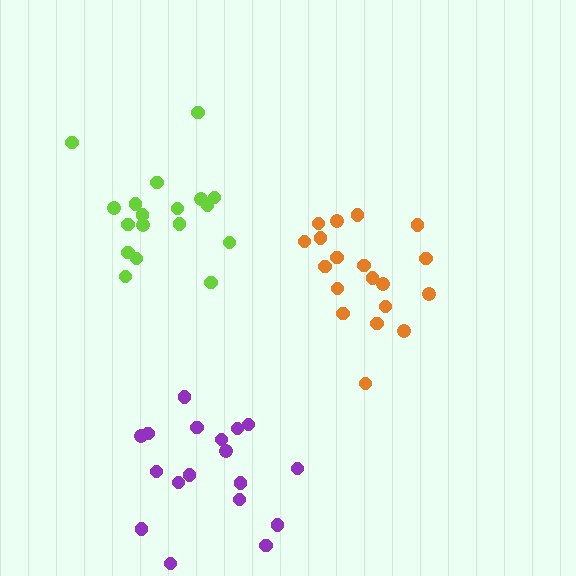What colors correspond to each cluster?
The clusters are colored: orange, lime, purple.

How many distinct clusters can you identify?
There are 3 distinct clusters.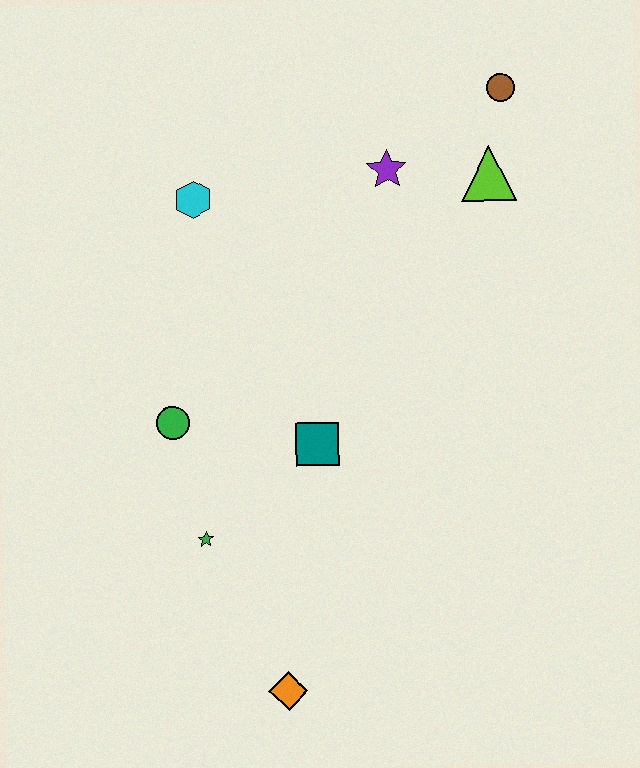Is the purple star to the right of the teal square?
Yes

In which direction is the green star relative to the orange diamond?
The green star is above the orange diamond.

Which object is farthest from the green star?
The brown circle is farthest from the green star.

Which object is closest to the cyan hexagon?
The purple star is closest to the cyan hexagon.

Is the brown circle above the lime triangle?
Yes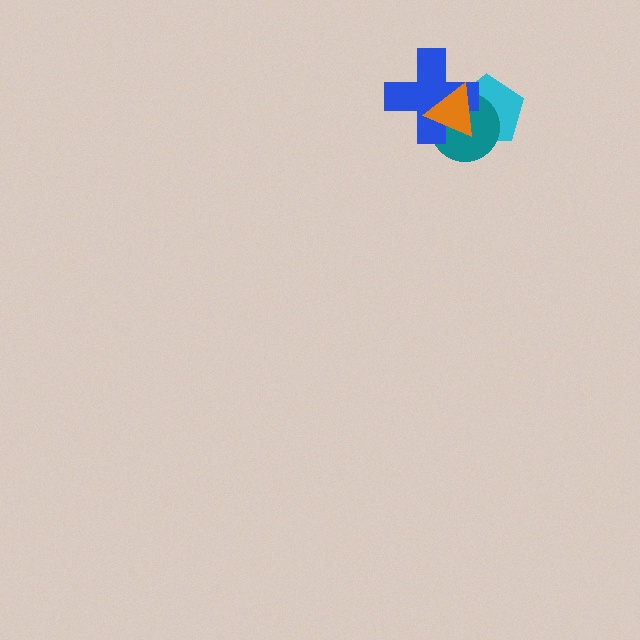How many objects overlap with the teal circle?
3 objects overlap with the teal circle.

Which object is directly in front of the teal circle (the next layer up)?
The blue cross is directly in front of the teal circle.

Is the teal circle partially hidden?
Yes, it is partially covered by another shape.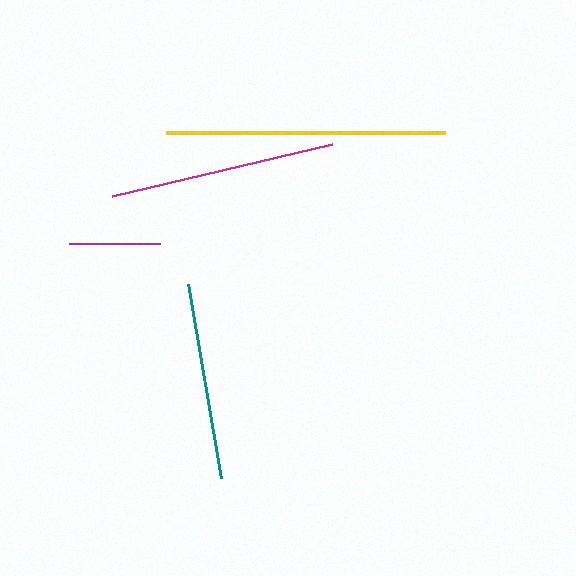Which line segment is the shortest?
The purple line is the shortest at approximately 91 pixels.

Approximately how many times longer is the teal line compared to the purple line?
The teal line is approximately 2.2 times the length of the purple line.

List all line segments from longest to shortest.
From longest to shortest: yellow, magenta, teal, purple.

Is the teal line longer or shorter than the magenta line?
The magenta line is longer than the teal line.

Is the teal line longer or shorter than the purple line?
The teal line is longer than the purple line.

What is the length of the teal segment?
The teal segment is approximately 197 pixels long.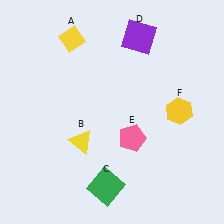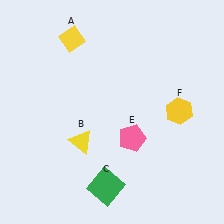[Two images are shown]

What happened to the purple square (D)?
The purple square (D) was removed in Image 2. It was in the top-right area of Image 1.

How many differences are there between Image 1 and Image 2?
There is 1 difference between the two images.